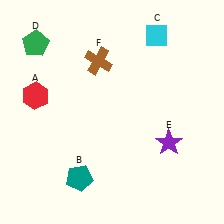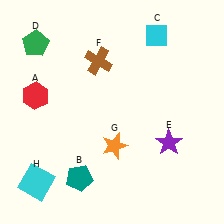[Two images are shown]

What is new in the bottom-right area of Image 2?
An orange star (G) was added in the bottom-right area of Image 2.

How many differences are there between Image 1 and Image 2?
There are 2 differences between the two images.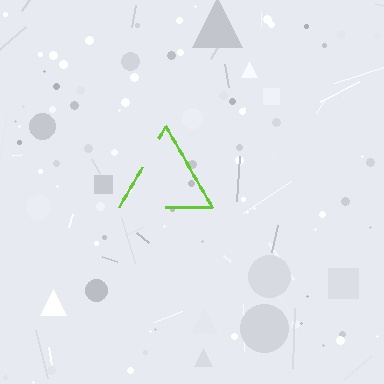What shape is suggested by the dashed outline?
The dashed outline suggests a triangle.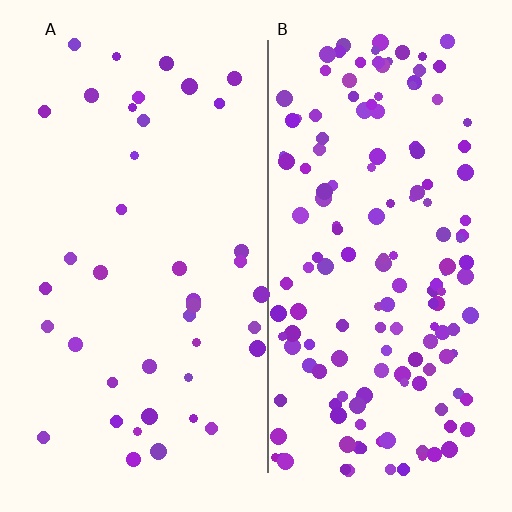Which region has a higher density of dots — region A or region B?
B (the right).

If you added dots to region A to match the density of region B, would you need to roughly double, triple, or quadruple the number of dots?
Approximately quadruple.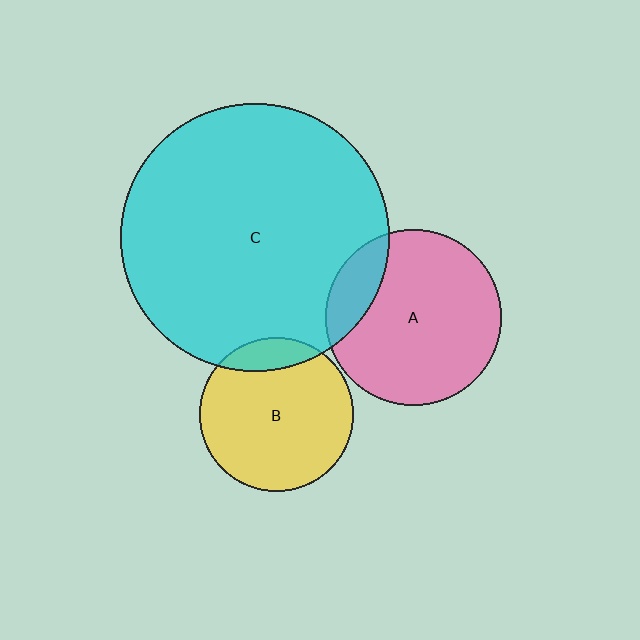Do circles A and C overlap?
Yes.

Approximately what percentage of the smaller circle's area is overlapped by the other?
Approximately 15%.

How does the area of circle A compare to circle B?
Approximately 1.3 times.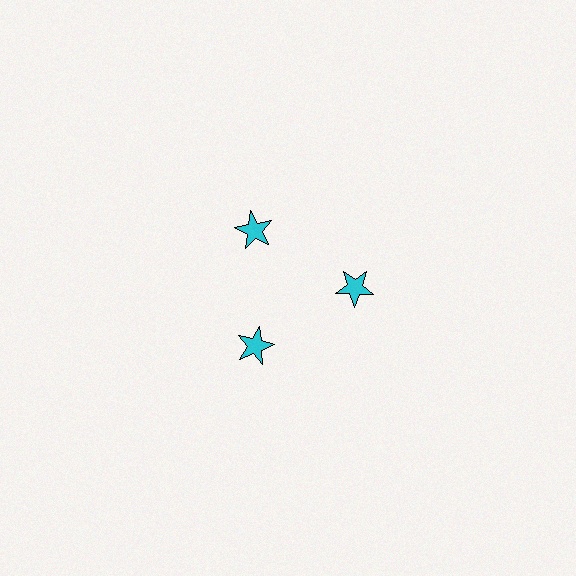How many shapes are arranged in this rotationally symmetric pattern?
There are 3 shapes, arranged in 3 groups of 1.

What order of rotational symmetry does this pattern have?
This pattern has 3-fold rotational symmetry.